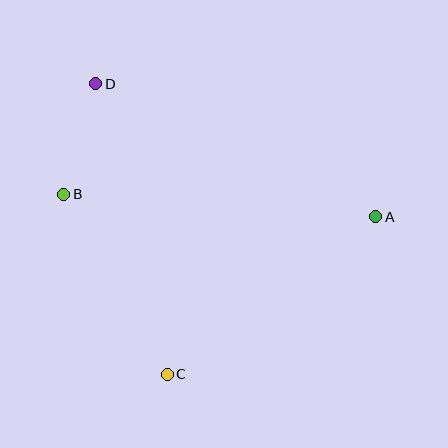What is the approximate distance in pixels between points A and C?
The distance between A and C is approximately 262 pixels.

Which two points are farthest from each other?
Points A and B are farthest from each other.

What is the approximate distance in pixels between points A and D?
The distance between A and D is approximately 310 pixels.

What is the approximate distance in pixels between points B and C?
The distance between B and C is approximately 207 pixels.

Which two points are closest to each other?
Points B and D are closest to each other.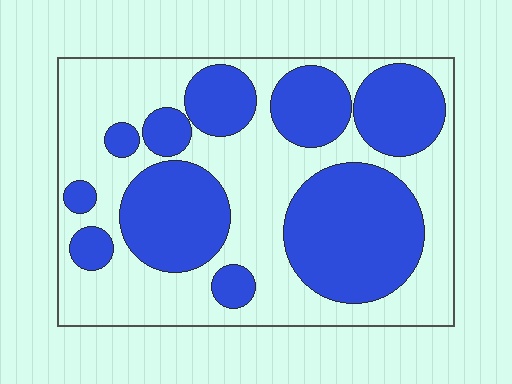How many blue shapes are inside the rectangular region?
10.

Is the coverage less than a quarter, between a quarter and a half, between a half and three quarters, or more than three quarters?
Between a quarter and a half.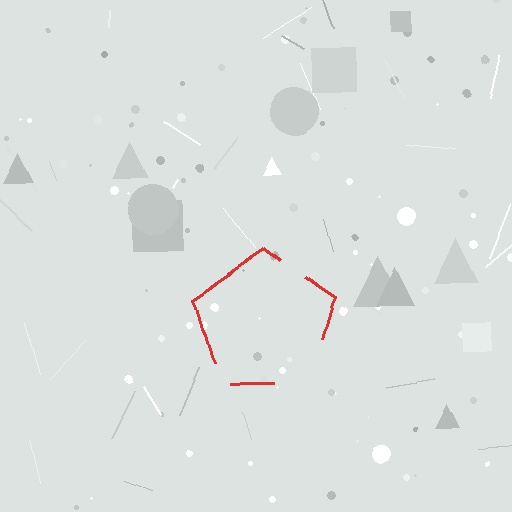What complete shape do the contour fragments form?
The contour fragments form a pentagon.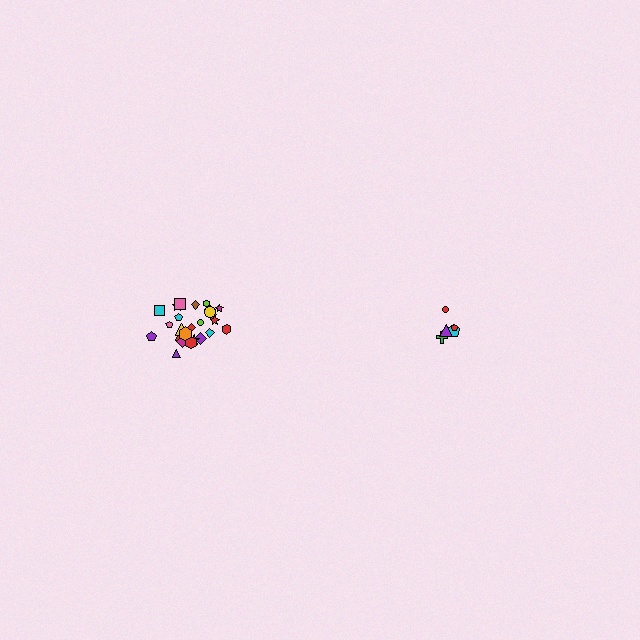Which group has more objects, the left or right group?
The left group.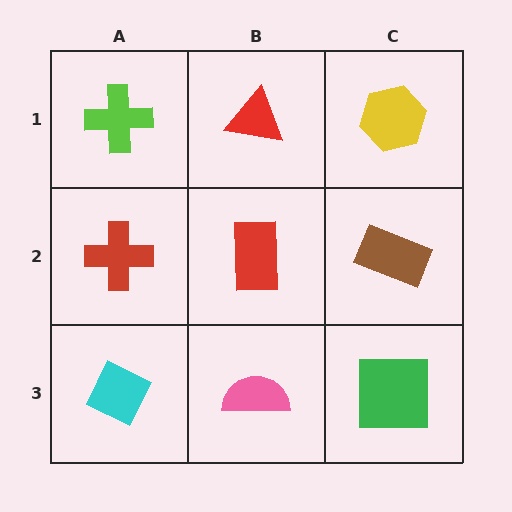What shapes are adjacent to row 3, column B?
A red rectangle (row 2, column B), a cyan diamond (row 3, column A), a green square (row 3, column C).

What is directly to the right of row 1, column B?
A yellow hexagon.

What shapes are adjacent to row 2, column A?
A lime cross (row 1, column A), a cyan diamond (row 3, column A), a red rectangle (row 2, column B).